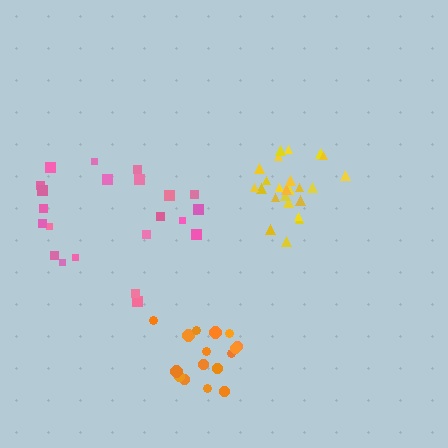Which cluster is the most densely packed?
Yellow.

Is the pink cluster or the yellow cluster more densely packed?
Yellow.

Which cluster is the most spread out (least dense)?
Pink.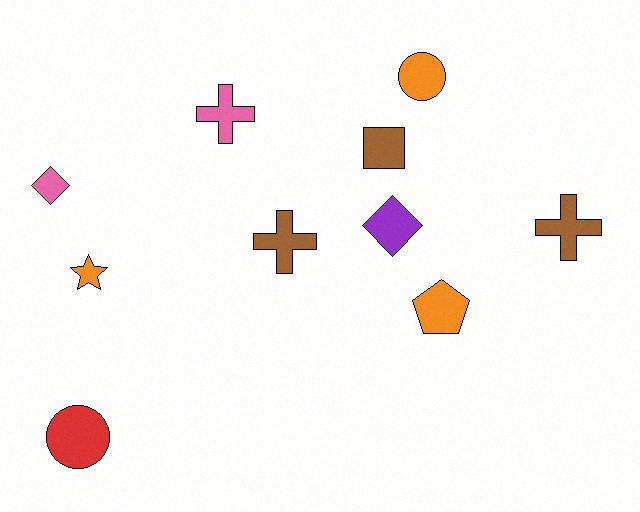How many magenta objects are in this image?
There are no magenta objects.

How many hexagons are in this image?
There are no hexagons.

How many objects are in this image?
There are 10 objects.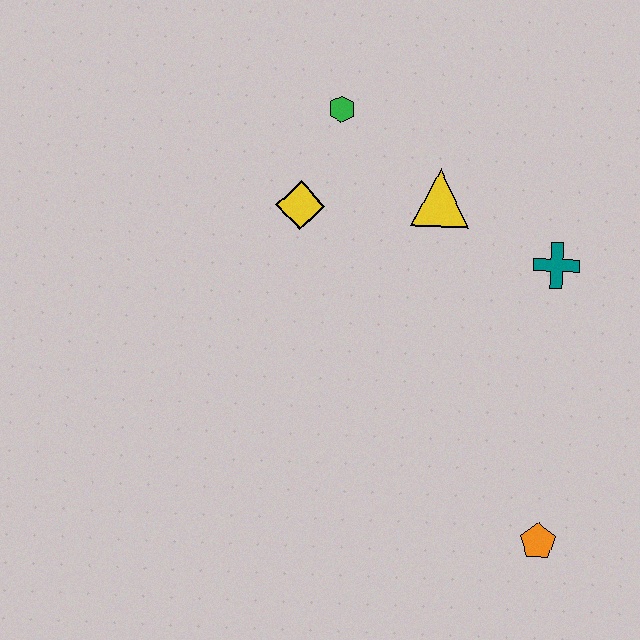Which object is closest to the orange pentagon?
The teal cross is closest to the orange pentagon.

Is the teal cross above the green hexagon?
No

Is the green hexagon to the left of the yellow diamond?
No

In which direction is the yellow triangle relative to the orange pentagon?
The yellow triangle is above the orange pentagon.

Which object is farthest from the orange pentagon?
The green hexagon is farthest from the orange pentagon.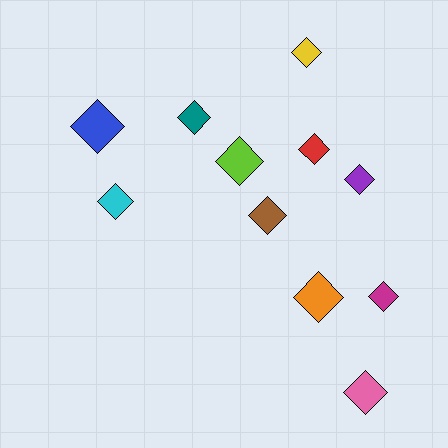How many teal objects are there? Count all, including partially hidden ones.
There is 1 teal object.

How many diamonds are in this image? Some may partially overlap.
There are 11 diamonds.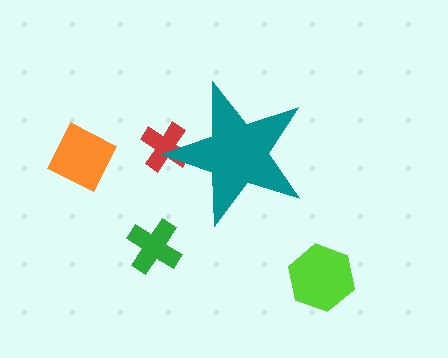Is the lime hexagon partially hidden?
No, the lime hexagon is fully visible.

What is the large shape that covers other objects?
A teal star.